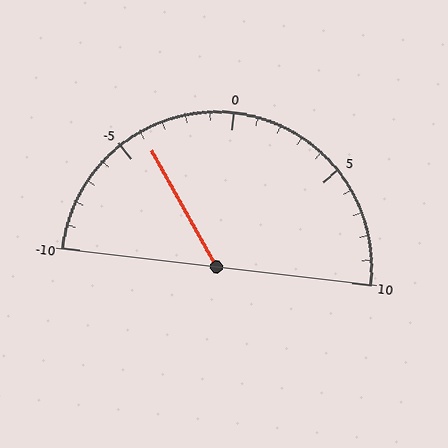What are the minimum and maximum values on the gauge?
The gauge ranges from -10 to 10.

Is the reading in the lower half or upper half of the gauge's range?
The reading is in the lower half of the range (-10 to 10).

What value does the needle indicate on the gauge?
The needle indicates approximately -4.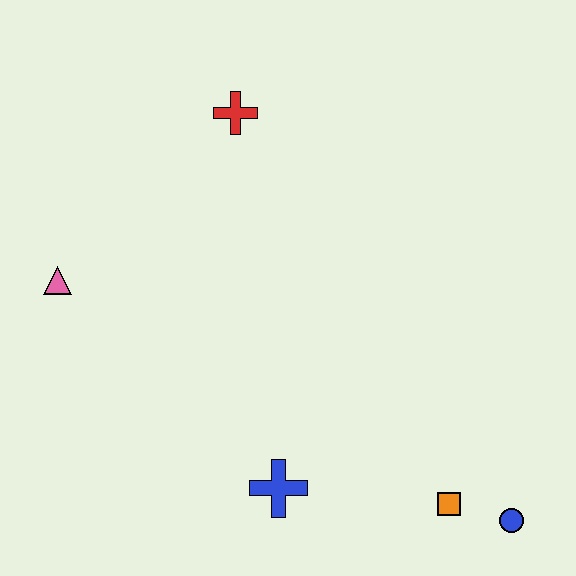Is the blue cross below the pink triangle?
Yes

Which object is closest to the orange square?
The blue circle is closest to the orange square.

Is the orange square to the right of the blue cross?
Yes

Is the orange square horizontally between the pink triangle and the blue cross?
No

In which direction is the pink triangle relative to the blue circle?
The pink triangle is to the left of the blue circle.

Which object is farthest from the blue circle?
The pink triangle is farthest from the blue circle.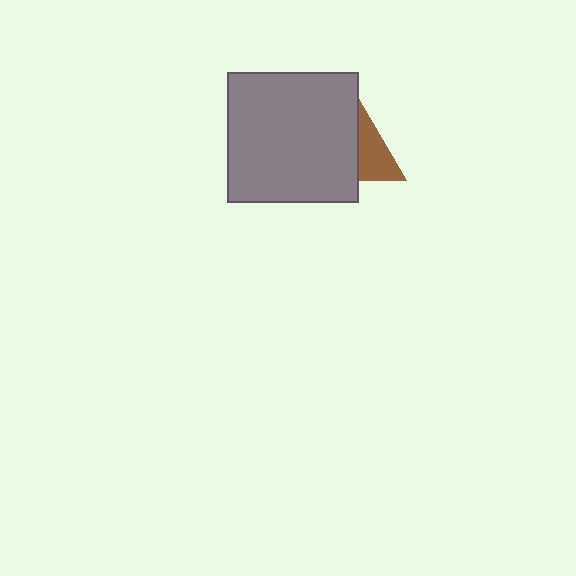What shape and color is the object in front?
The object in front is a gray square.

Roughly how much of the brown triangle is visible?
A small part of it is visible (roughly 43%).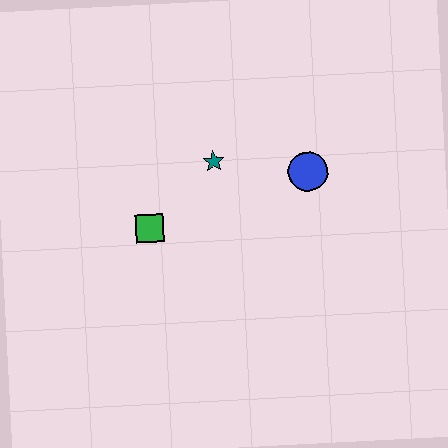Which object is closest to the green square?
The teal star is closest to the green square.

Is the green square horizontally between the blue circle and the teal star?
No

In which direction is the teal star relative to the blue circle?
The teal star is to the left of the blue circle.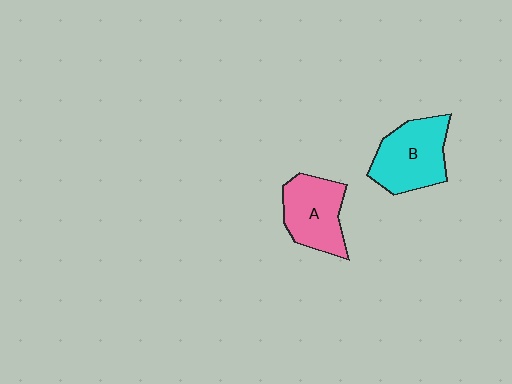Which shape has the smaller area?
Shape A (pink).